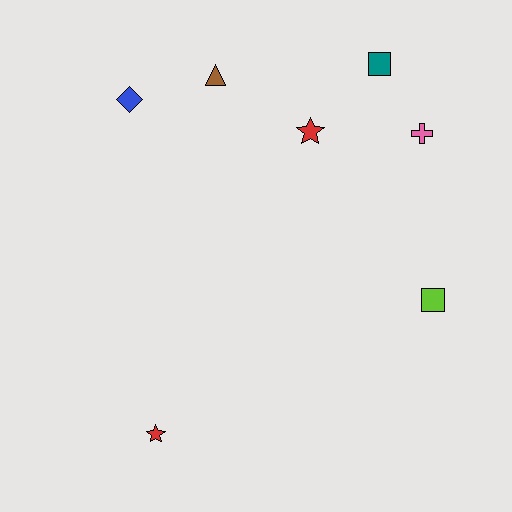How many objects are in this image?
There are 7 objects.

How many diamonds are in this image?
There is 1 diamond.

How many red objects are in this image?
There are 2 red objects.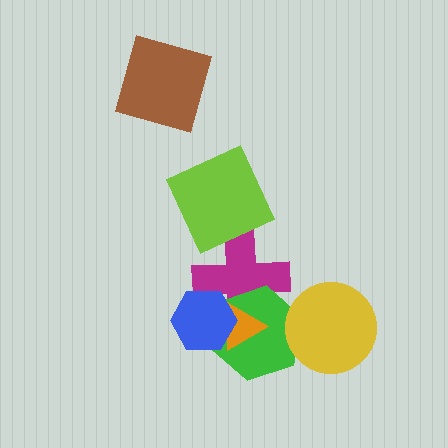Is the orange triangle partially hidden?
Yes, it is partially covered by another shape.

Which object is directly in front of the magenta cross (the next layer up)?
The green hexagon is directly in front of the magenta cross.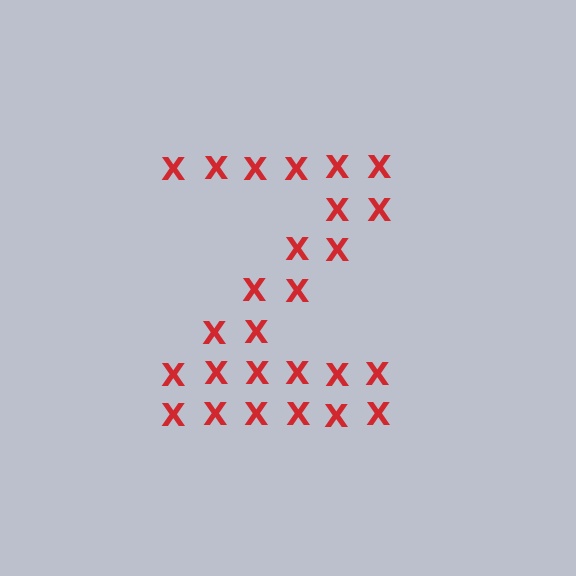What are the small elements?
The small elements are letter X's.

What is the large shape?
The large shape is the letter Z.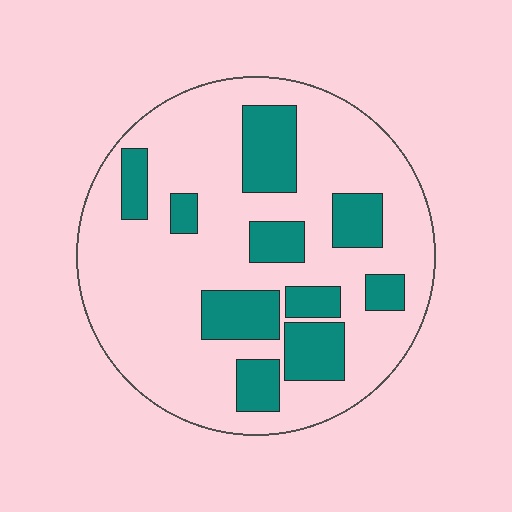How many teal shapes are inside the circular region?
10.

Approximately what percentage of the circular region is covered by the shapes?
Approximately 25%.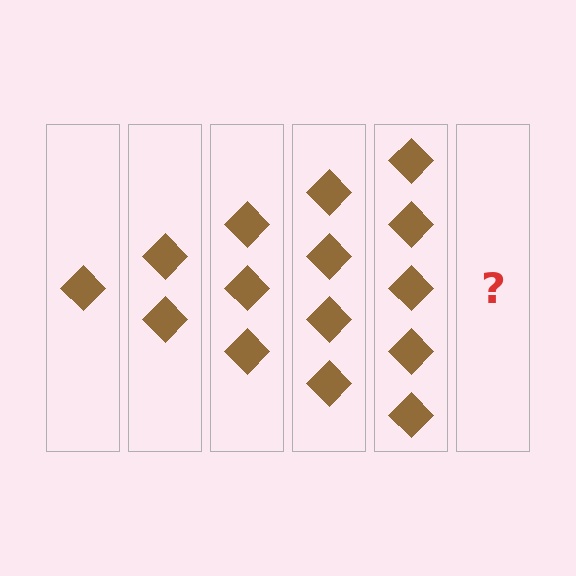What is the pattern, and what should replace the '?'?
The pattern is that each step adds one more diamond. The '?' should be 6 diamonds.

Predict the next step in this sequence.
The next step is 6 diamonds.